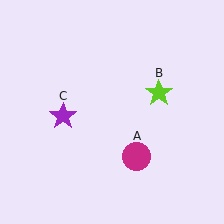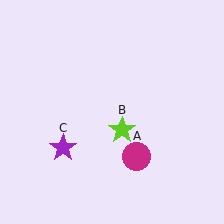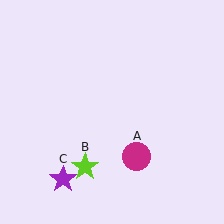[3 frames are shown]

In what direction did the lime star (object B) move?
The lime star (object B) moved down and to the left.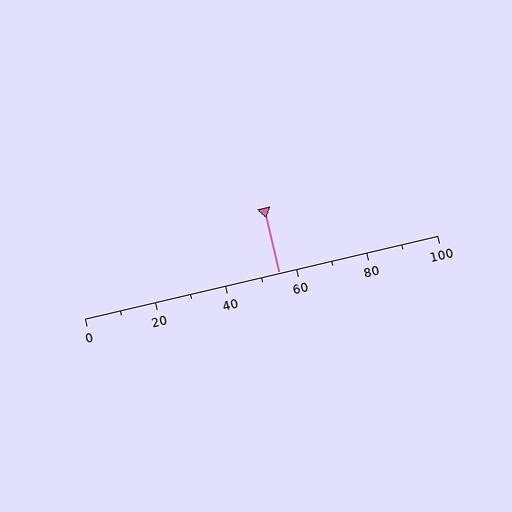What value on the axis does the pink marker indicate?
The marker indicates approximately 55.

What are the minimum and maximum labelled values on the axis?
The axis runs from 0 to 100.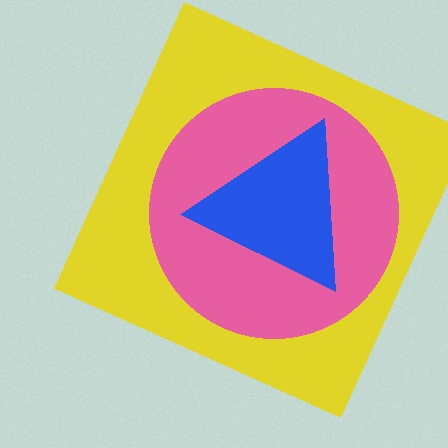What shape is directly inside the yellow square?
The pink circle.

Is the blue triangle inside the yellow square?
Yes.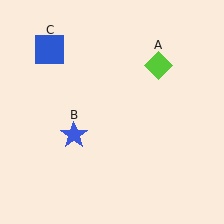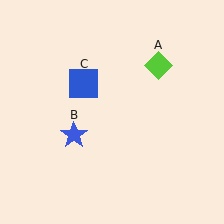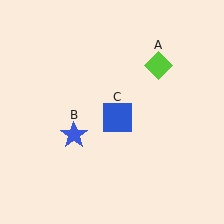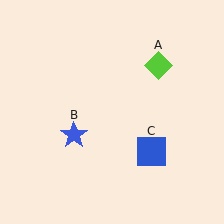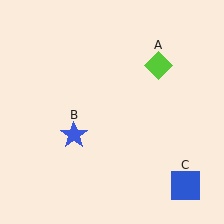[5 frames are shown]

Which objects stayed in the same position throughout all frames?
Lime diamond (object A) and blue star (object B) remained stationary.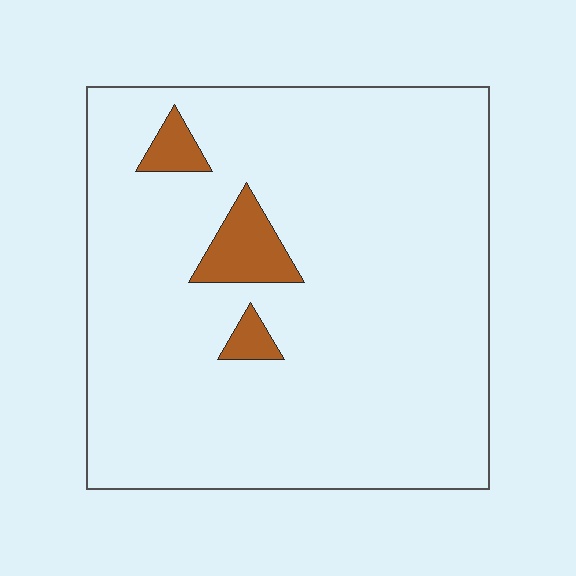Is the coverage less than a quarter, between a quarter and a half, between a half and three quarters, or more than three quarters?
Less than a quarter.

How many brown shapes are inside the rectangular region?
3.